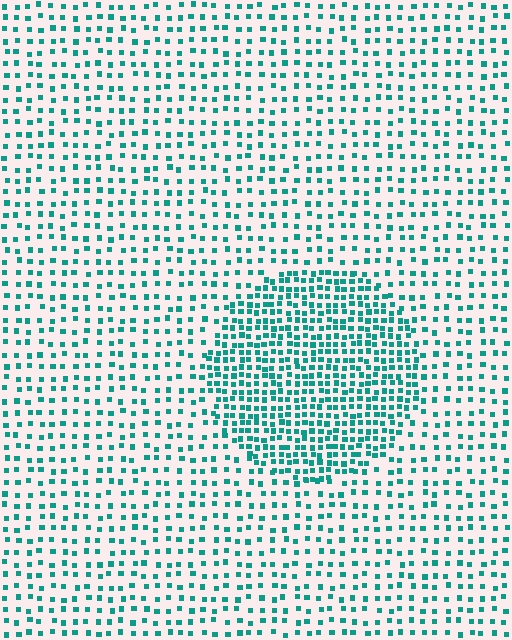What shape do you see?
I see a circle.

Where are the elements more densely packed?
The elements are more densely packed inside the circle boundary.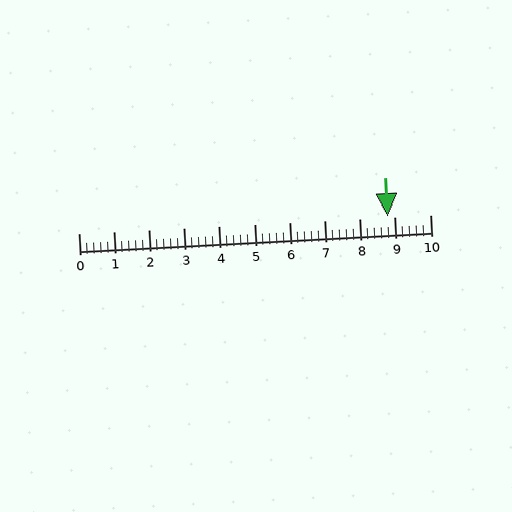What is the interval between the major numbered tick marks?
The major tick marks are spaced 1 units apart.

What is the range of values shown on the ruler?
The ruler shows values from 0 to 10.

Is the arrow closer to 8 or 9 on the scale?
The arrow is closer to 9.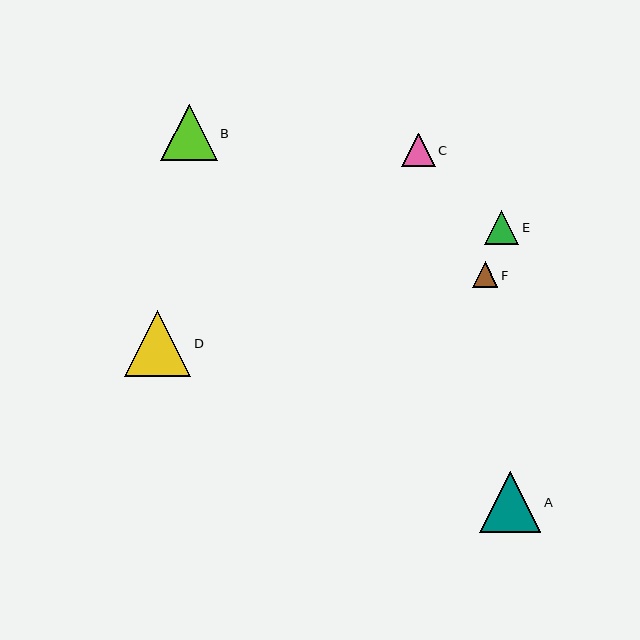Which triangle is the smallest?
Triangle F is the smallest with a size of approximately 25 pixels.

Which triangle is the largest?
Triangle D is the largest with a size of approximately 66 pixels.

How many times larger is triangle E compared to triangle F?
Triangle E is approximately 1.3 times the size of triangle F.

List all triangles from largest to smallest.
From largest to smallest: D, A, B, E, C, F.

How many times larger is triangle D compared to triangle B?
Triangle D is approximately 1.2 times the size of triangle B.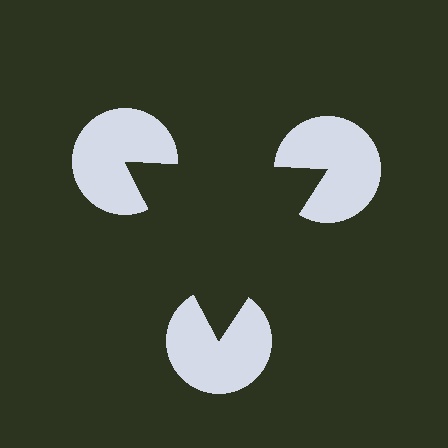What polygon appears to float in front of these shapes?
An illusory triangle — its edges are inferred from the aligned wedge cuts in the pac-man discs, not physically drawn.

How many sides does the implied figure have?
3 sides.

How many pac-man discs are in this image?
There are 3 — one at each vertex of the illusory triangle.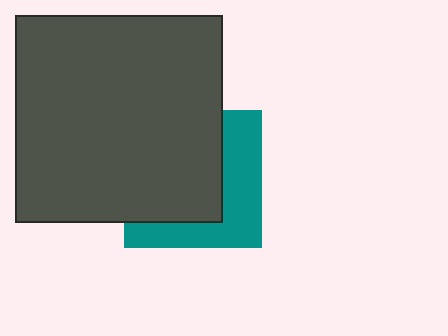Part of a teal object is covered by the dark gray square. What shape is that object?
It is a square.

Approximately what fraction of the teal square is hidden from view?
Roughly 60% of the teal square is hidden behind the dark gray square.